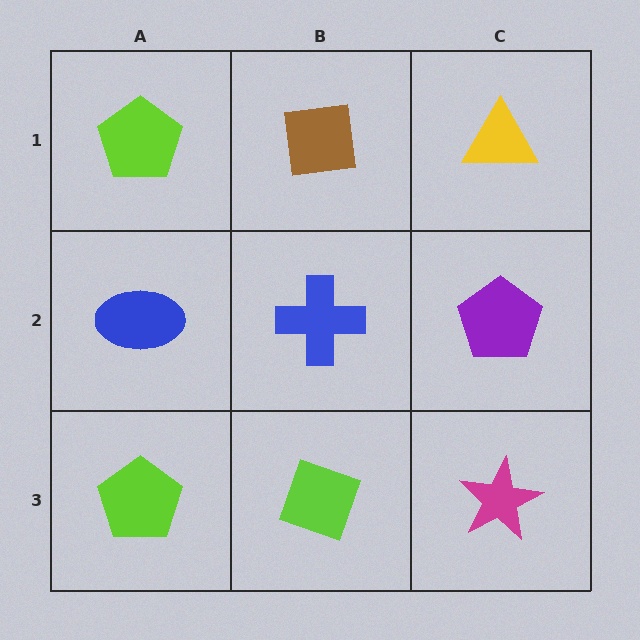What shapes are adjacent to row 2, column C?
A yellow triangle (row 1, column C), a magenta star (row 3, column C), a blue cross (row 2, column B).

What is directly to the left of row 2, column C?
A blue cross.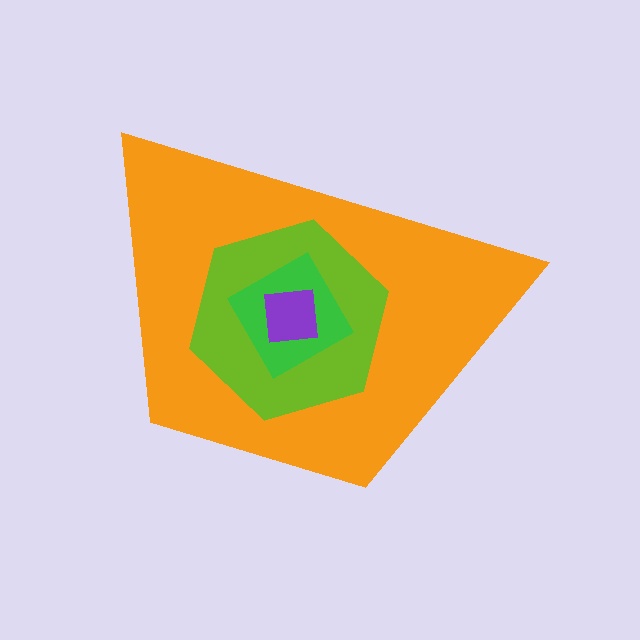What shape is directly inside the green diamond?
The purple square.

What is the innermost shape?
The purple square.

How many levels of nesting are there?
4.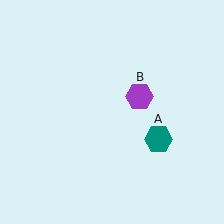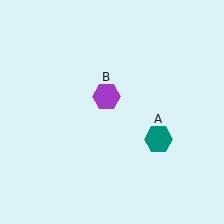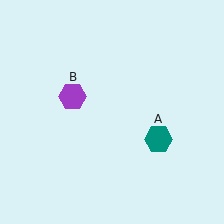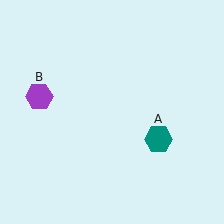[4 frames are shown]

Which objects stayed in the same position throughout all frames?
Teal hexagon (object A) remained stationary.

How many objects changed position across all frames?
1 object changed position: purple hexagon (object B).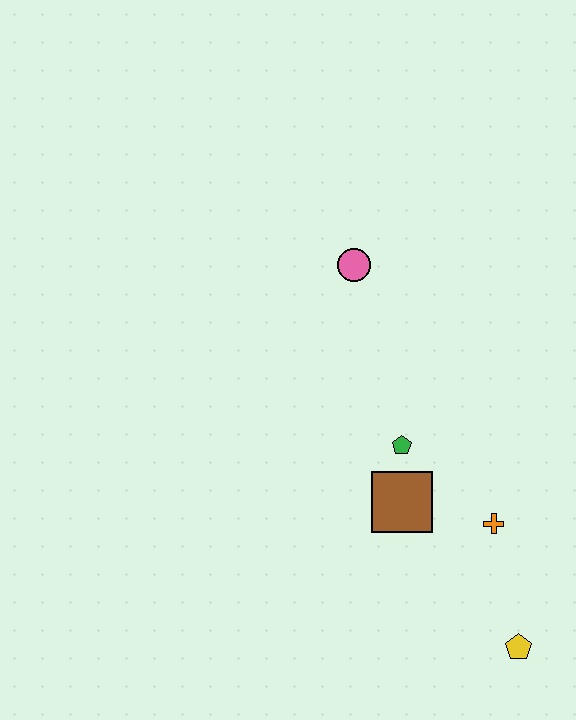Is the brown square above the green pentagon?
No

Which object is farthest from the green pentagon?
The yellow pentagon is farthest from the green pentagon.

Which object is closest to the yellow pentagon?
The orange cross is closest to the yellow pentagon.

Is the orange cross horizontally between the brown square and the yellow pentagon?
Yes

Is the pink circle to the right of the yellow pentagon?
No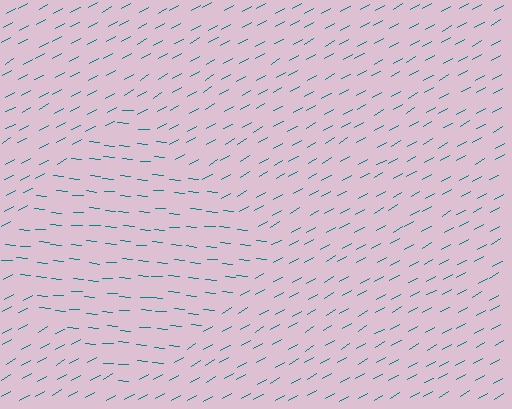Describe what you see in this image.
The image is filled with small teal line segments. A diamond region in the image has lines oriented differently from the surrounding lines, creating a visible texture boundary.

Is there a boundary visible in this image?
Yes, there is a texture boundary formed by a change in line orientation.